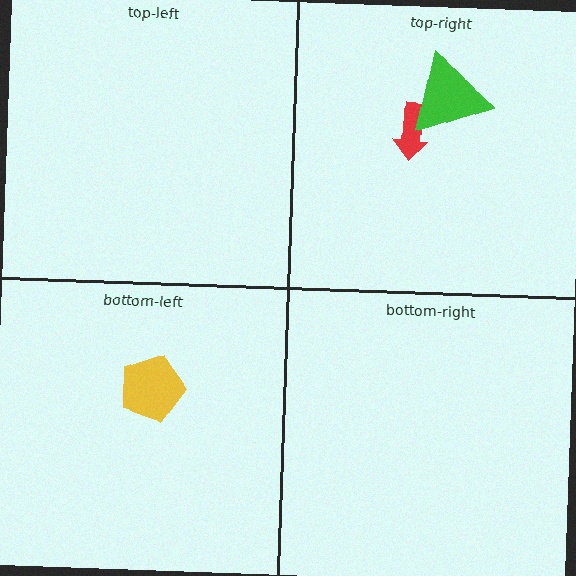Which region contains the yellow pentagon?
The bottom-left region.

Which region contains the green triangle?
The top-right region.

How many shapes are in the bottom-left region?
1.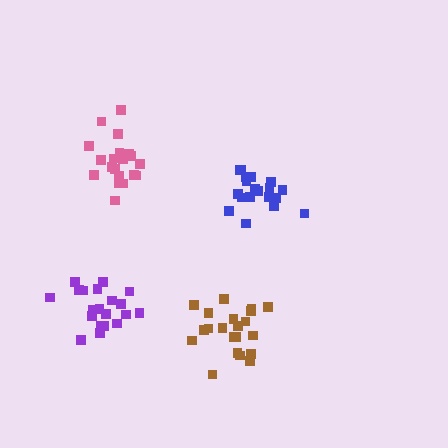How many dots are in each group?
Group 1: 20 dots, Group 2: 20 dots, Group 3: 21 dots, Group 4: 20 dots (81 total).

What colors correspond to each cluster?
The clusters are colored: blue, pink, brown, purple.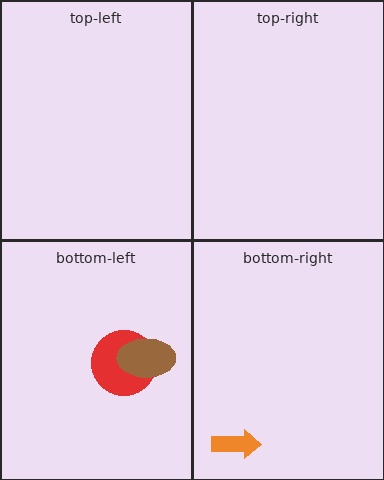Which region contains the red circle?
The bottom-left region.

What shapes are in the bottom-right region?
The orange arrow.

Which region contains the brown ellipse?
The bottom-left region.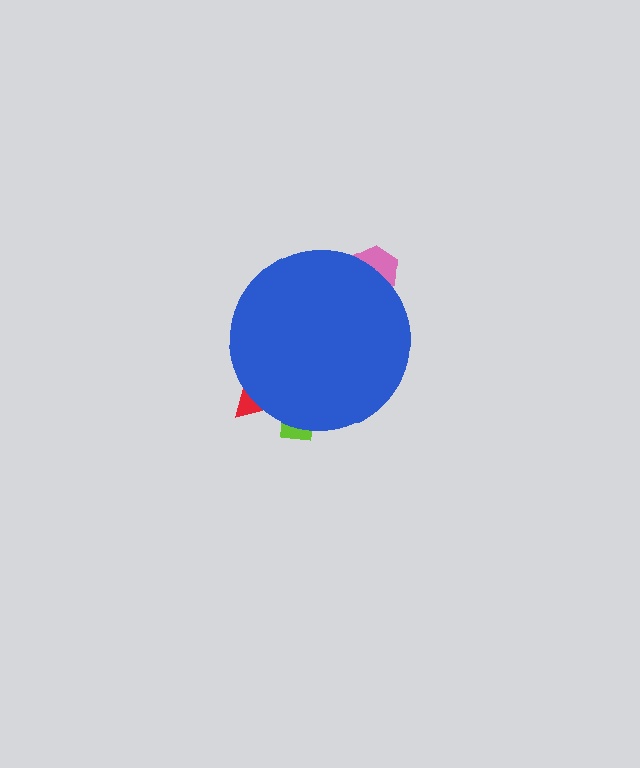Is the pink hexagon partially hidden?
Yes, the pink hexagon is partially hidden behind the blue circle.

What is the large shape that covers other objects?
A blue circle.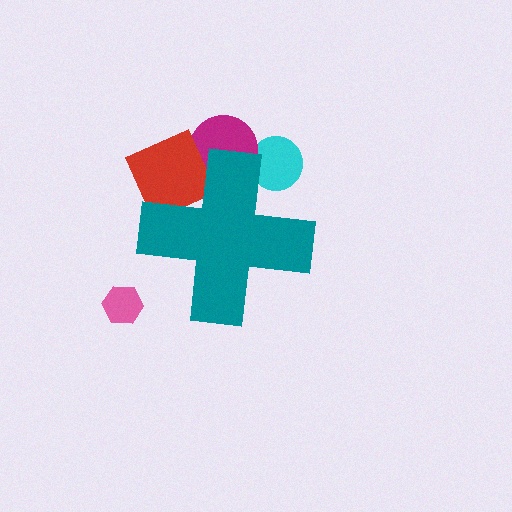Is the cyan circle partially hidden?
Yes, the cyan circle is partially hidden behind the teal cross.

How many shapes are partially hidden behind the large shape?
3 shapes are partially hidden.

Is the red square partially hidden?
Yes, the red square is partially hidden behind the teal cross.